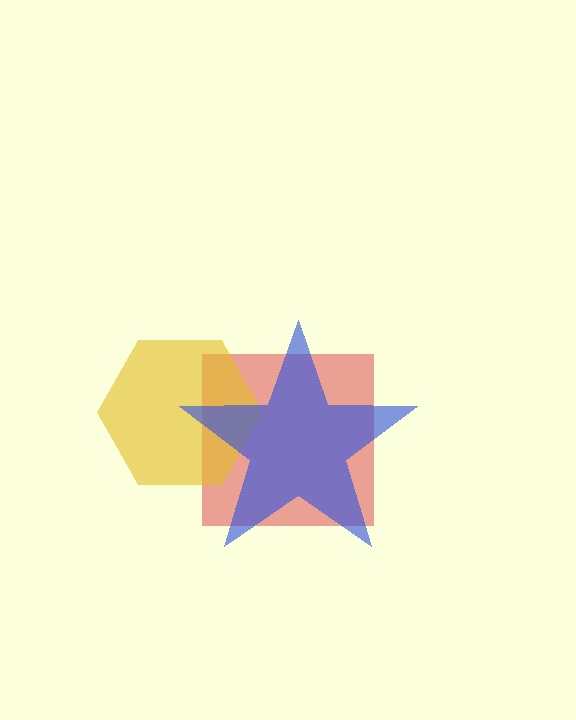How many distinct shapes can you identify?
There are 3 distinct shapes: a red square, a yellow hexagon, a blue star.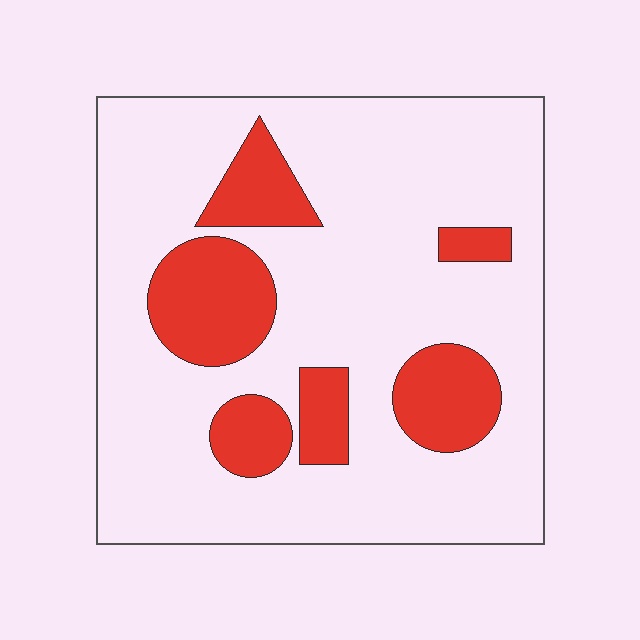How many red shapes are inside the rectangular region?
6.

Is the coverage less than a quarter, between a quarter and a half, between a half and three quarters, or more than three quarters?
Less than a quarter.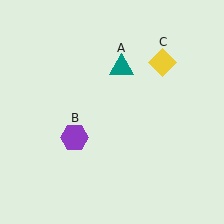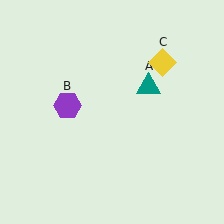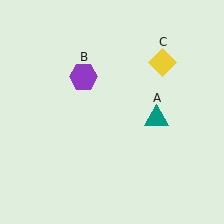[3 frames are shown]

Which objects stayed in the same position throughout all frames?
Yellow diamond (object C) remained stationary.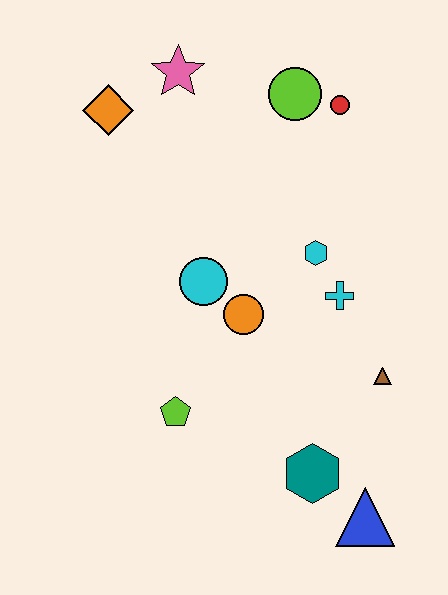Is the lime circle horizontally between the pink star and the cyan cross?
Yes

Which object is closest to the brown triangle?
The cyan cross is closest to the brown triangle.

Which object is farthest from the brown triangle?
The orange diamond is farthest from the brown triangle.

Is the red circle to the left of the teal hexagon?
No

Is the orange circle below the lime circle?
Yes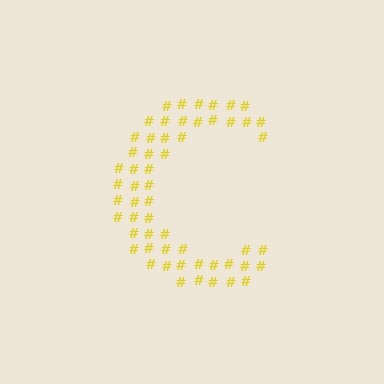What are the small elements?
The small elements are hash symbols.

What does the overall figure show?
The overall figure shows the letter C.